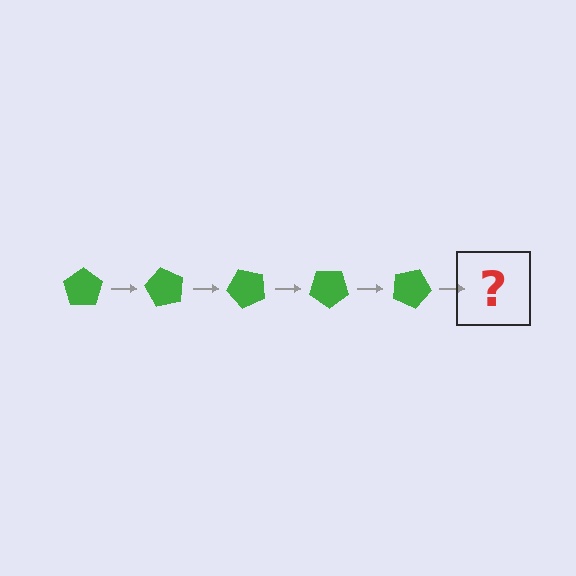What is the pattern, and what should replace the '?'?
The pattern is that the pentagon rotates 60 degrees each step. The '?' should be a green pentagon rotated 300 degrees.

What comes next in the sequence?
The next element should be a green pentagon rotated 300 degrees.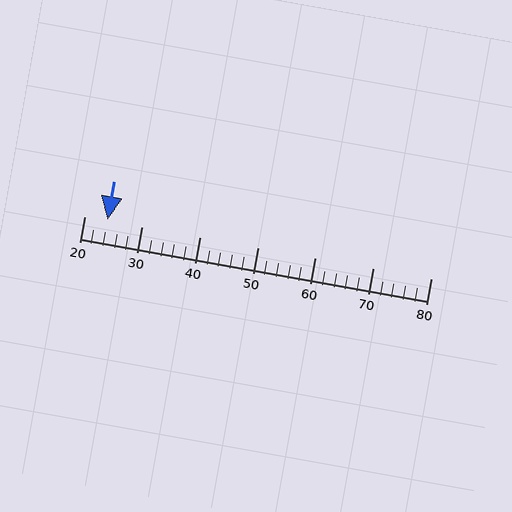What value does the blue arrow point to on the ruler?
The blue arrow points to approximately 24.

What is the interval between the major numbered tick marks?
The major tick marks are spaced 10 units apart.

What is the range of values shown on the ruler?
The ruler shows values from 20 to 80.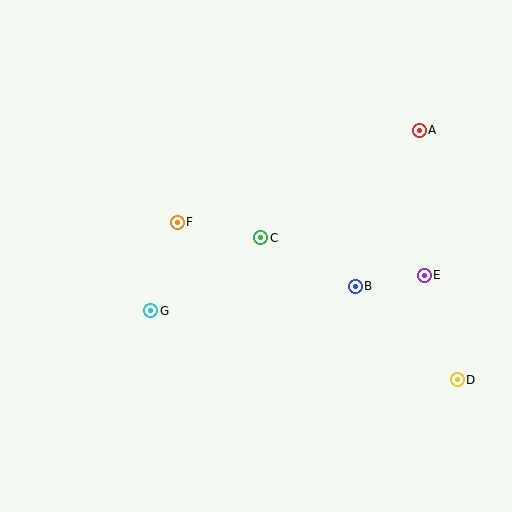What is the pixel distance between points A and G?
The distance between A and G is 323 pixels.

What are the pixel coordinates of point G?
Point G is at (151, 311).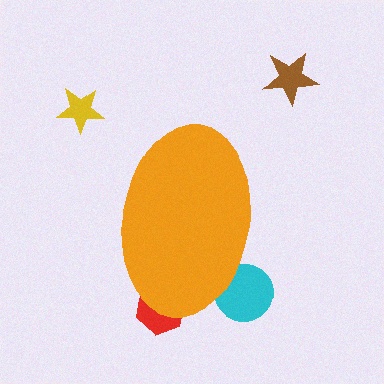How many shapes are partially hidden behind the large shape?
2 shapes are partially hidden.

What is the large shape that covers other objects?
An orange ellipse.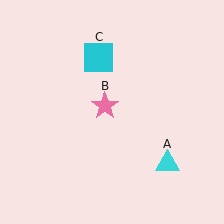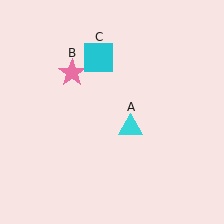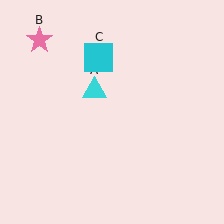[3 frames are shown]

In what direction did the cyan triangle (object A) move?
The cyan triangle (object A) moved up and to the left.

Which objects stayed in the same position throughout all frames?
Cyan square (object C) remained stationary.